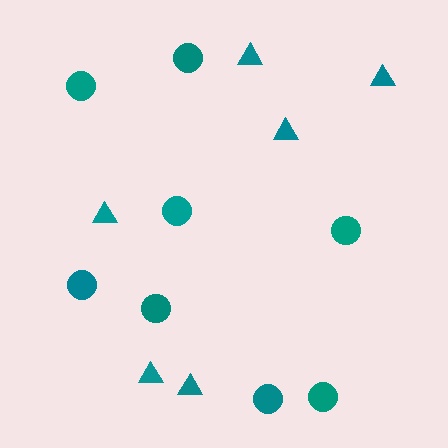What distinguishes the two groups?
There are 2 groups: one group of triangles (6) and one group of circles (8).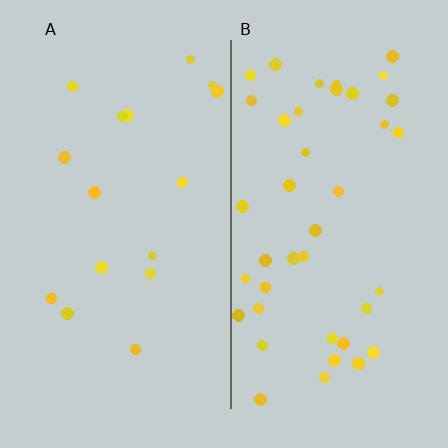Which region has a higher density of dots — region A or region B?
B (the right).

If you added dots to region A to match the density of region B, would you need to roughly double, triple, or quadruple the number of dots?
Approximately triple.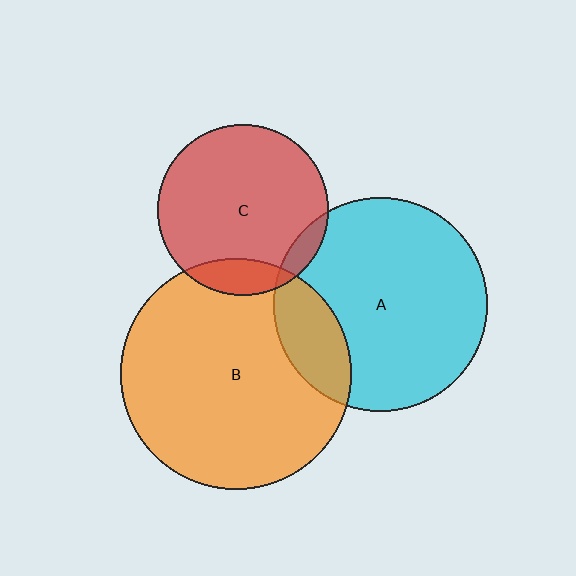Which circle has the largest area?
Circle B (orange).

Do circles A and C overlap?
Yes.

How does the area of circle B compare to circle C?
Approximately 1.8 times.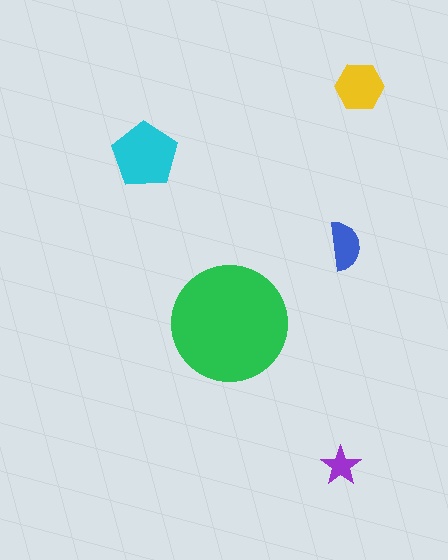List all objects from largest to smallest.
The green circle, the cyan pentagon, the yellow hexagon, the blue semicircle, the purple star.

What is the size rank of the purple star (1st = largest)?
5th.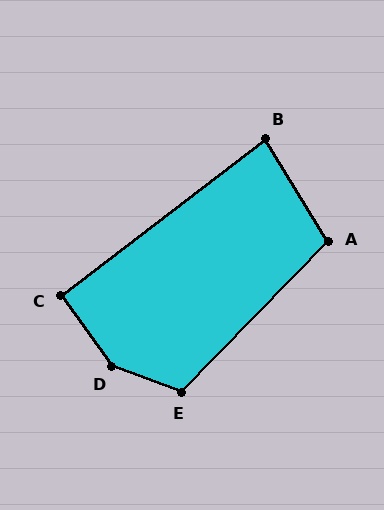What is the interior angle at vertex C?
Approximately 92 degrees (approximately right).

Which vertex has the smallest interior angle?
B, at approximately 84 degrees.